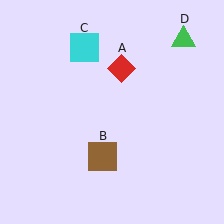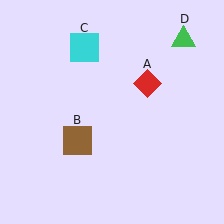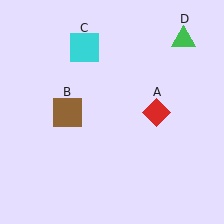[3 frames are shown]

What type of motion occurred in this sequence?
The red diamond (object A), brown square (object B) rotated clockwise around the center of the scene.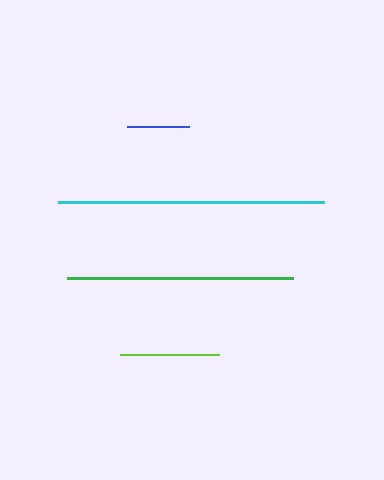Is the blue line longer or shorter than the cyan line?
The cyan line is longer than the blue line.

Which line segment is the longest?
The cyan line is the longest at approximately 266 pixels.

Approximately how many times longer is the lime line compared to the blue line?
The lime line is approximately 1.6 times the length of the blue line.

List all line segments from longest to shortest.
From longest to shortest: cyan, green, lime, blue.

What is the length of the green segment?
The green segment is approximately 226 pixels long.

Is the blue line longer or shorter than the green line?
The green line is longer than the blue line.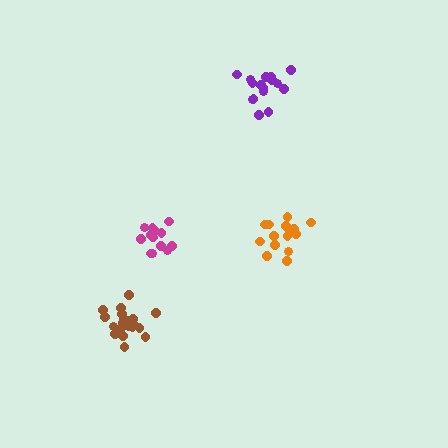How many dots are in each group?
Group 1: 14 dots, Group 2: 15 dots, Group 3: 20 dots, Group 4: 16 dots (65 total).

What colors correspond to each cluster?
The clusters are colored: magenta, orange, brown, purple.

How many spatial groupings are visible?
There are 4 spatial groupings.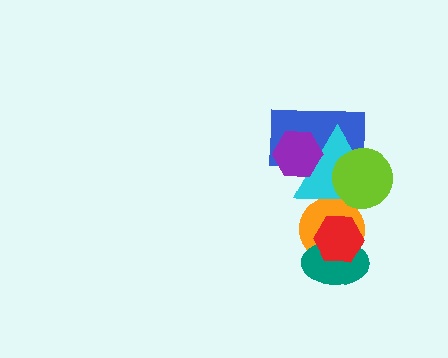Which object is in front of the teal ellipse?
The red hexagon is in front of the teal ellipse.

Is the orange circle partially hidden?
Yes, it is partially covered by another shape.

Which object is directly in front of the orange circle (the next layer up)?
The teal ellipse is directly in front of the orange circle.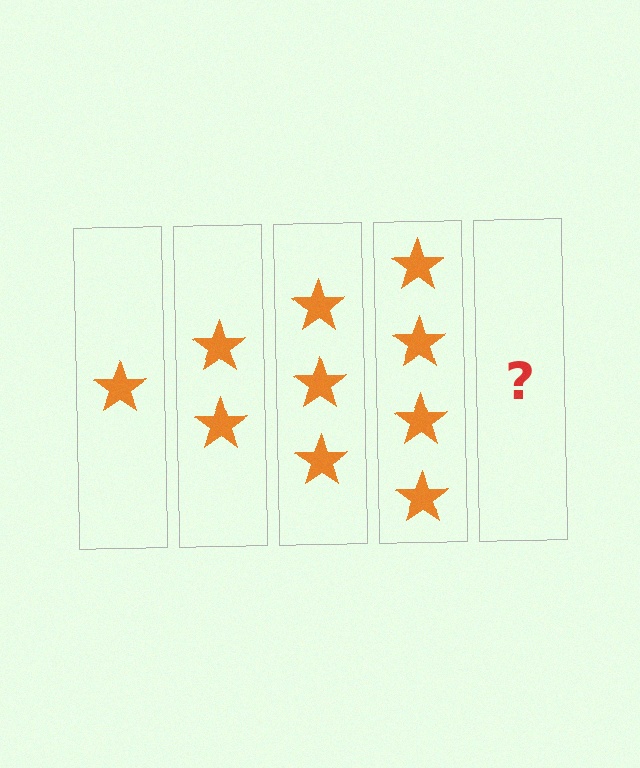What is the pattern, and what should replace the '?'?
The pattern is that each step adds one more star. The '?' should be 5 stars.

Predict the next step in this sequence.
The next step is 5 stars.